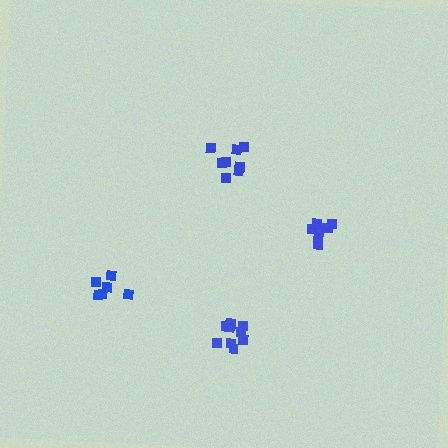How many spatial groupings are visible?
There are 4 spatial groupings.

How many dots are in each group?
Group 1: 8 dots, Group 2: 6 dots, Group 3: 10 dots, Group 4: 7 dots (31 total).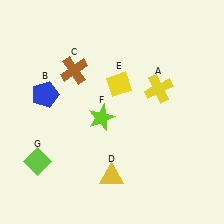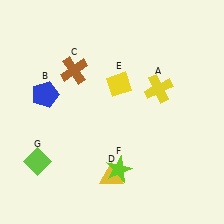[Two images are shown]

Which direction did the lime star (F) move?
The lime star (F) moved down.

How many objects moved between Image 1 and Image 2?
1 object moved between the two images.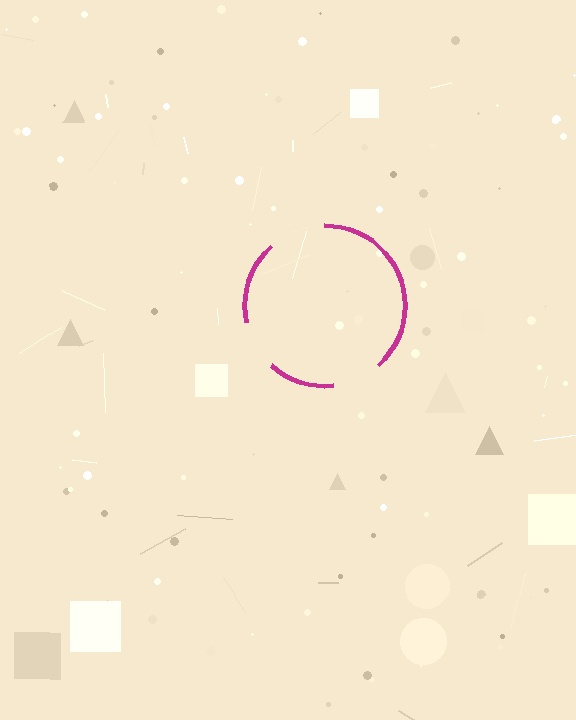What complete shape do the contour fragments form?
The contour fragments form a circle.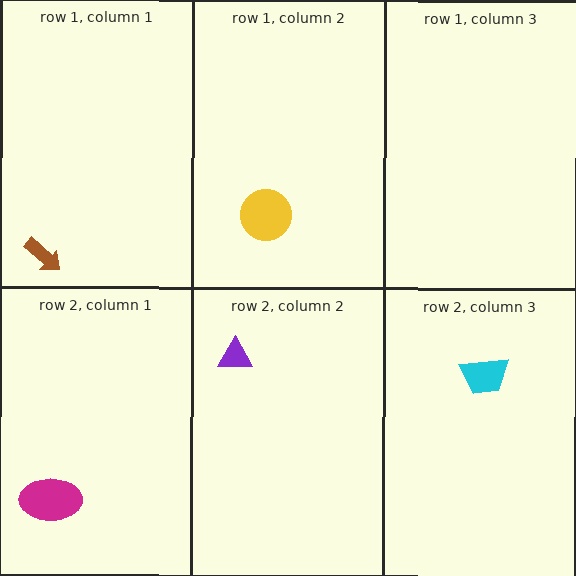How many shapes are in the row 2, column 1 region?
1.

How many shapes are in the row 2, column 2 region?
1.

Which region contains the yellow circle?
The row 1, column 2 region.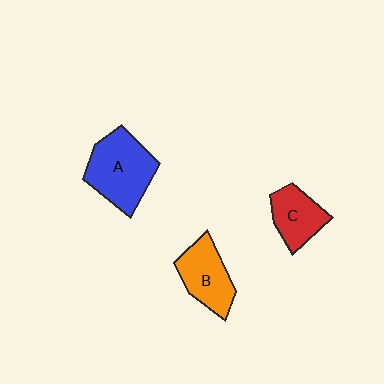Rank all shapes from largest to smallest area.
From largest to smallest: A (blue), B (orange), C (red).